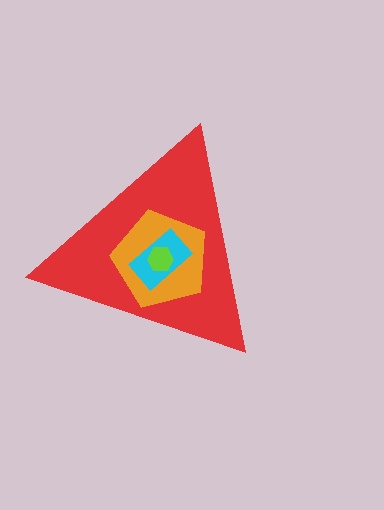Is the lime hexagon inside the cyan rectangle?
Yes.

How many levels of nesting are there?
4.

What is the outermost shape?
The red triangle.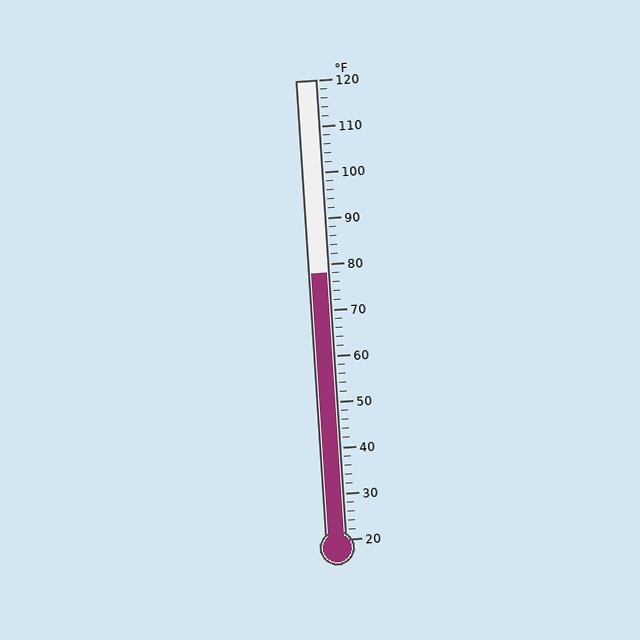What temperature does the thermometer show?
The thermometer shows approximately 78°F.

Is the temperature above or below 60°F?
The temperature is above 60°F.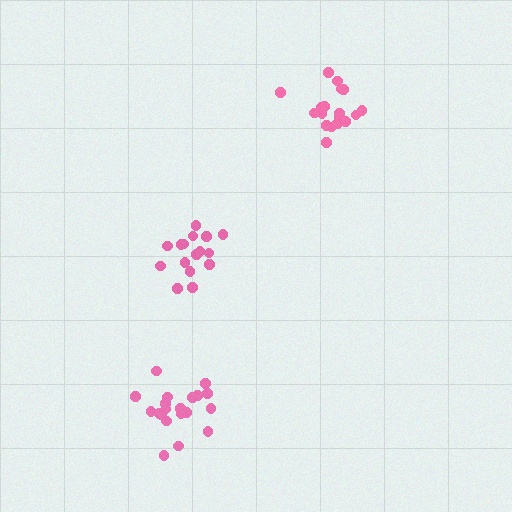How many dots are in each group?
Group 1: 16 dots, Group 2: 21 dots, Group 3: 18 dots (55 total).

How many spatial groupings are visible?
There are 3 spatial groupings.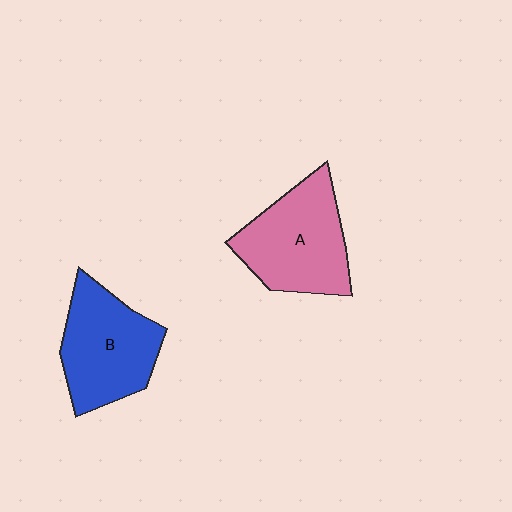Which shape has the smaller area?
Shape B (blue).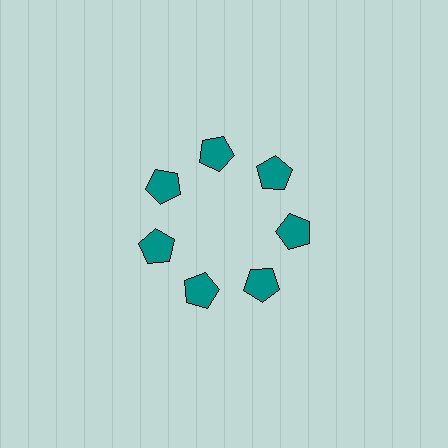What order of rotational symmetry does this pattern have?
This pattern has 7-fold rotational symmetry.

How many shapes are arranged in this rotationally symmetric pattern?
There are 7 shapes, arranged in 7 groups of 1.